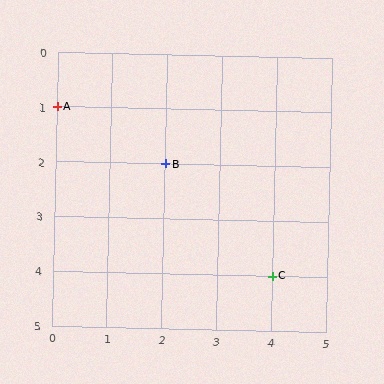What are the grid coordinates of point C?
Point C is at grid coordinates (4, 4).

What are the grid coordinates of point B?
Point B is at grid coordinates (2, 2).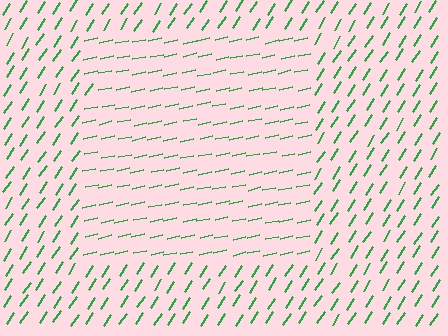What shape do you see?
I see a rectangle.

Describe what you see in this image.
The image is filled with small green line segments. A rectangle region in the image has lines oriented differently from the surrounding lines, creating a visible texture boundary.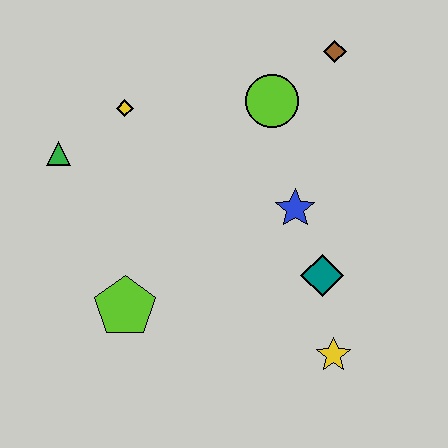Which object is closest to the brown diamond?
The lime circle is closest to the brown diamond.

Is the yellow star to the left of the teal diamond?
No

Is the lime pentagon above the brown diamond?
No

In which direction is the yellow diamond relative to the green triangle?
The yellow diamond is to the right of the green triangle.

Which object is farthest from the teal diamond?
The green triangle is farthest from the teal diamond.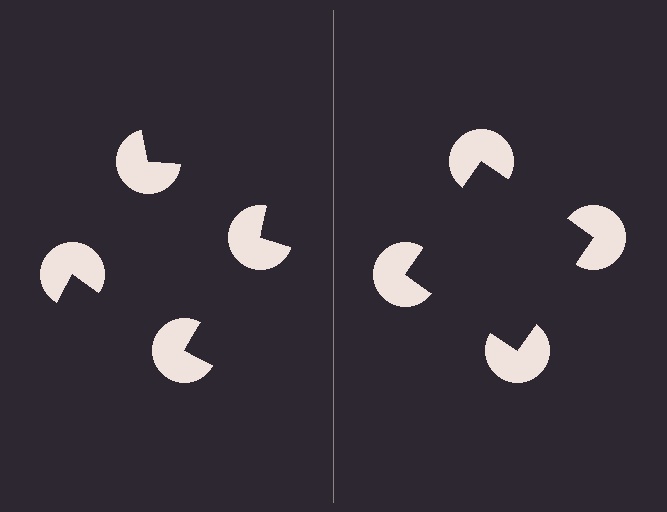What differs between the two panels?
The pac-man discs are positioned identically on both sides; only the wedge orientations differ. On the right they align to a square; on the left they are misaligned.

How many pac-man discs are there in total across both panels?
8 — 4 on each side.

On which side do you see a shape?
An illusory square appears on the right side. On the left side the wedge cuts are rotated, so no coherent shape forms.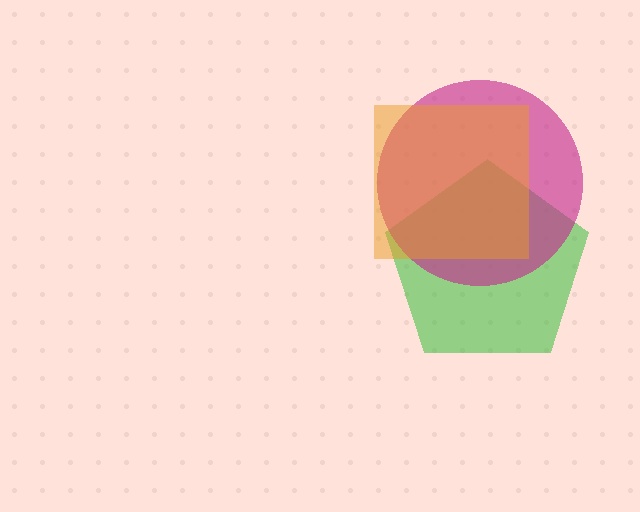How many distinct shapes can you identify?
There are 3 distinct shapes: a green pentagon, a magenta circle, an orange square.